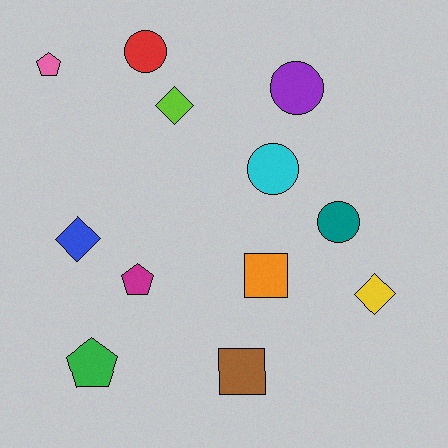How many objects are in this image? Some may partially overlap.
There are 12 objects.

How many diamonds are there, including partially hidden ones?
There are 3 diamonds.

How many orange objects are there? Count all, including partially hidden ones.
There is 1 orange object.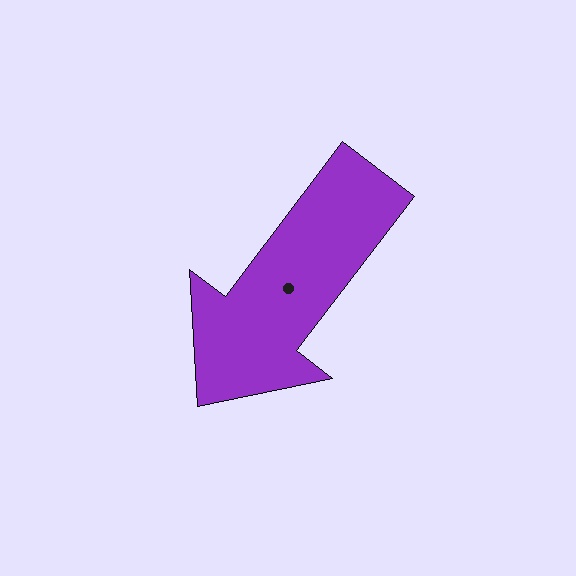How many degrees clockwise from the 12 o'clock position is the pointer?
Approximately 217 degrees.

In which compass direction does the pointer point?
Southwest.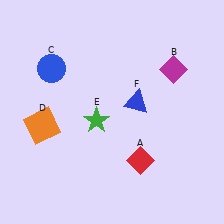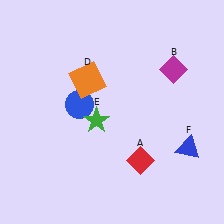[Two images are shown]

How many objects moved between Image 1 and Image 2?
3 objects moved between the two images.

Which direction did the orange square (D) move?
The orange square (D) moved up.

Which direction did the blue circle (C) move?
The blue circle (C) moved down.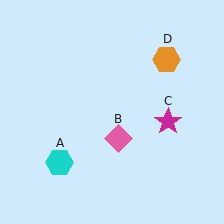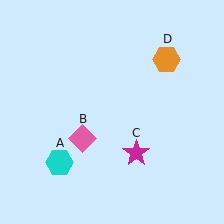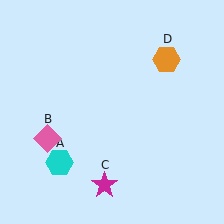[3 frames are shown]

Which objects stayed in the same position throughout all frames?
Cyan hexagon (object A) and orange hexagon (object D) remained stationary.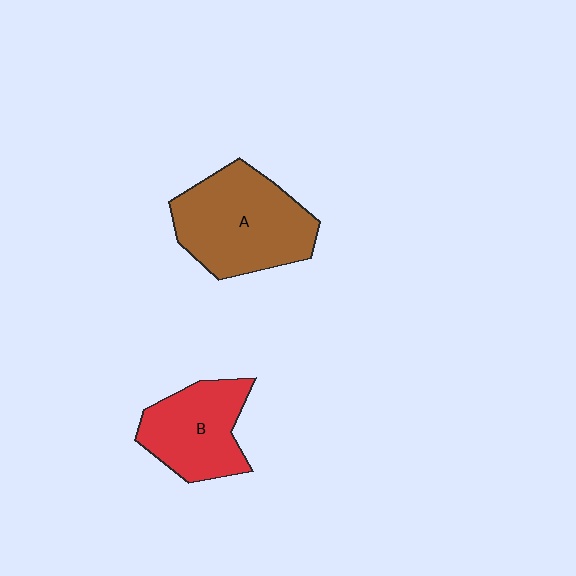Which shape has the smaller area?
Shape B (red).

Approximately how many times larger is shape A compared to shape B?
Approximately 1.4 times.